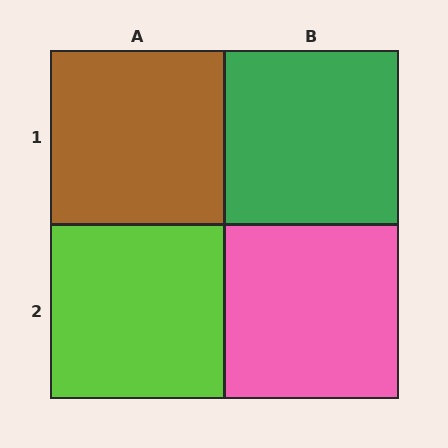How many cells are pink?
1 cell is pink.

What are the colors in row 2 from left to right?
Lime, pink.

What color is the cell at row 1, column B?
Green.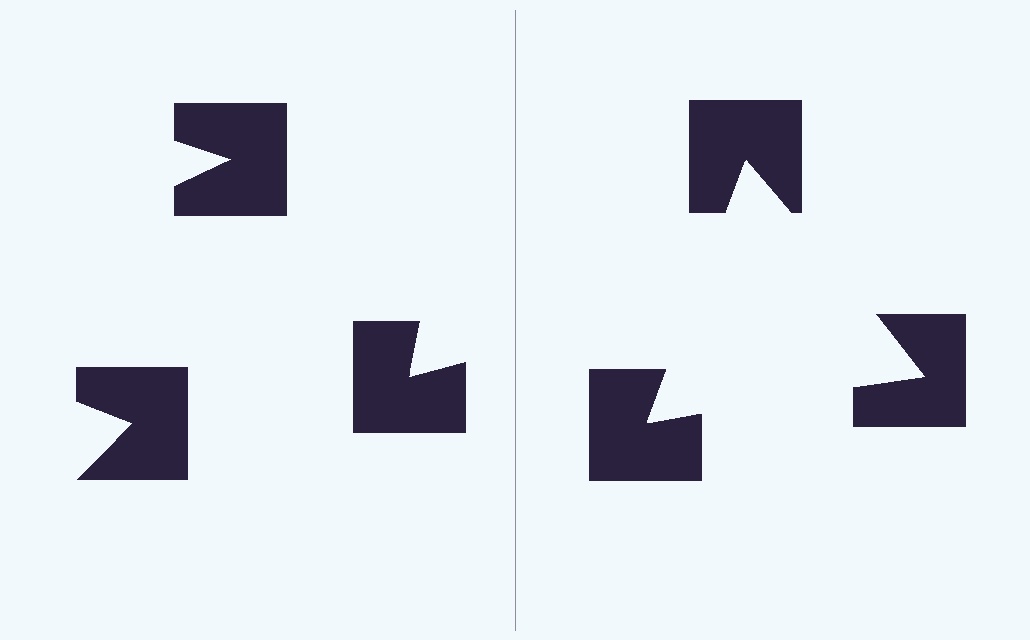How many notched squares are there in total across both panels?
6 — 3 on each side.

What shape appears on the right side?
An illusory triangle.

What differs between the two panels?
The notched squares are positioned identically on both sides; only the wedge orientations differ. On the right they align to a triangle; on the left they are misaligned.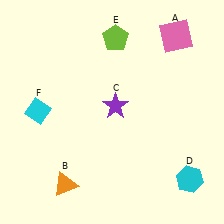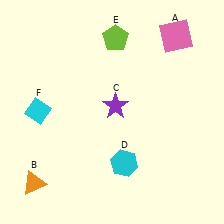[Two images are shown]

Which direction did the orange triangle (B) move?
The orange triangle (B) moved left.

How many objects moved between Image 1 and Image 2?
2 objects moved between the two images.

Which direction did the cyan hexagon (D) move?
The cyan hexagon (D) moved left.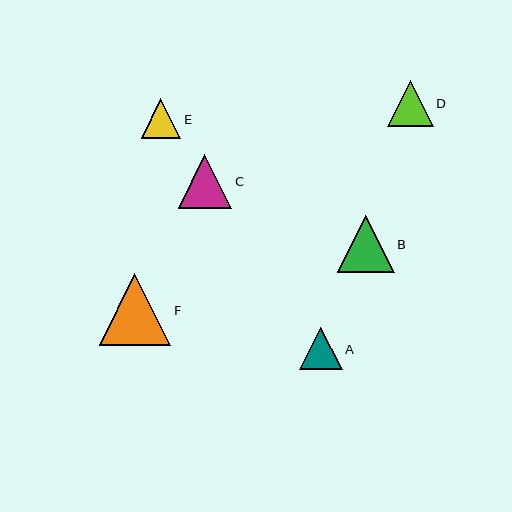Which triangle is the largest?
Triangle F is the largest with a size of approximately 72 pixels.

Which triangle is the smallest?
Triangle E is the smallest with a size of approximately 40 pixels.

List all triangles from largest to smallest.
From largest to smallest: F, B, C, D, A, E.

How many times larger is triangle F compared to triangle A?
Triangle F is approximately 1.7 times the size of triangle A.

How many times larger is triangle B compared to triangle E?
Triangle B is approximately 1.4 times the size of triangle E.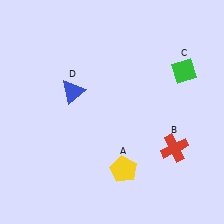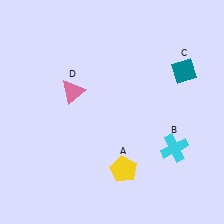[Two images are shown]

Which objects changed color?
B changed from red to cyan. C changed from green to teal. D changed from blue to pink.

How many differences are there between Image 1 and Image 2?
There are 3 differences between the two images.